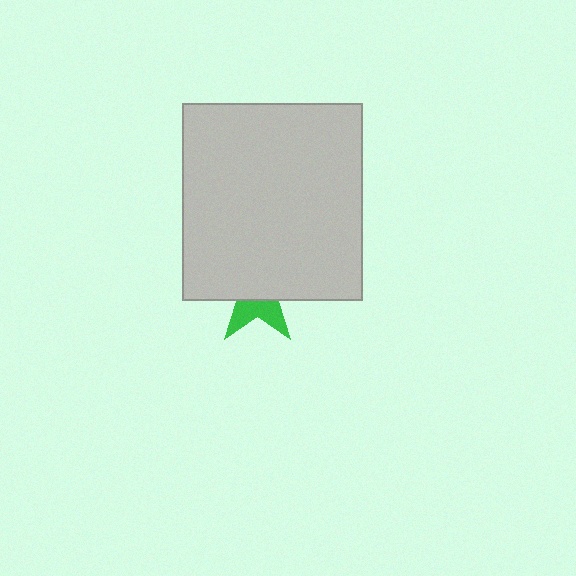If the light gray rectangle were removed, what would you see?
You would see the complete green star.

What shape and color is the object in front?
The object in front is a light gray rectangle.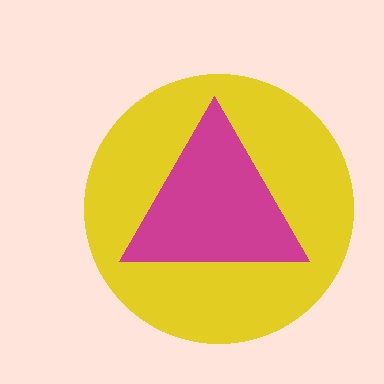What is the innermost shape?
The magenta triangle.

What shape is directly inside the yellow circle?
The magenta triangle.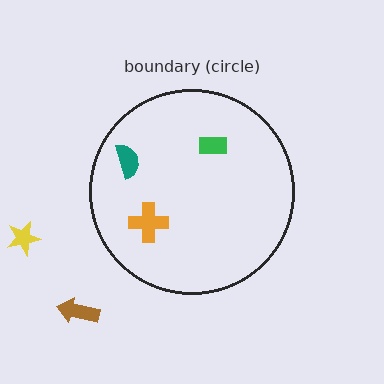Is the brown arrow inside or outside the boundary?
Outside.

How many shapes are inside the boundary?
3 inside, 2 outside.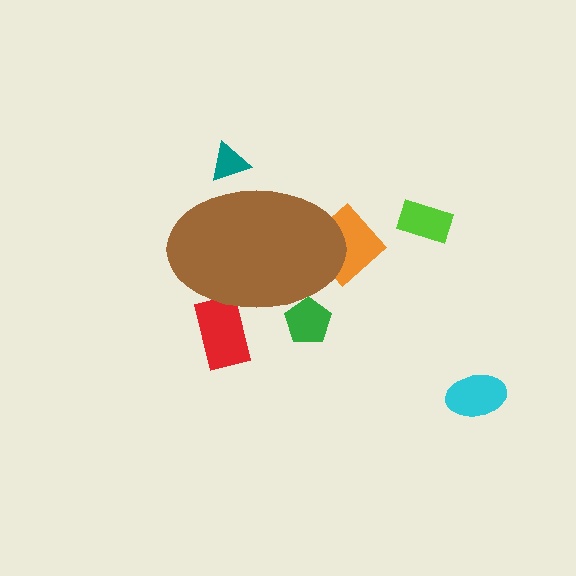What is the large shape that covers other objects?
A brown ellipse.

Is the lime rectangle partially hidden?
No, the lime rectangle is fully visible.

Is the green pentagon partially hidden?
Yes, the green pentagon is partially hidden behind the brown ellipse.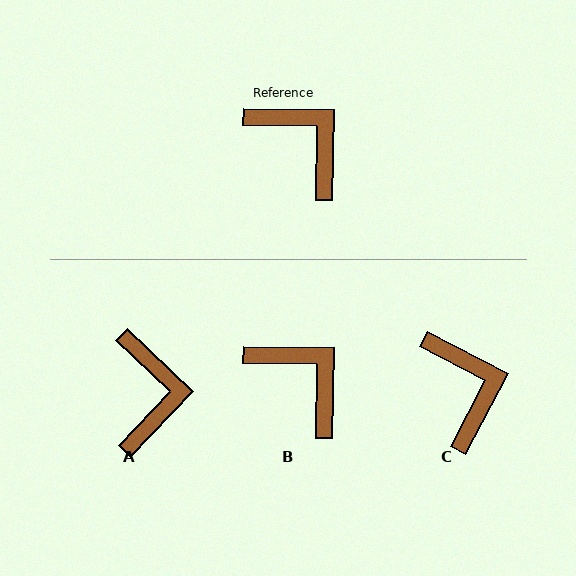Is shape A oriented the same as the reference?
No, it is off by about 43 degrees.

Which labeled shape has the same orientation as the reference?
B.